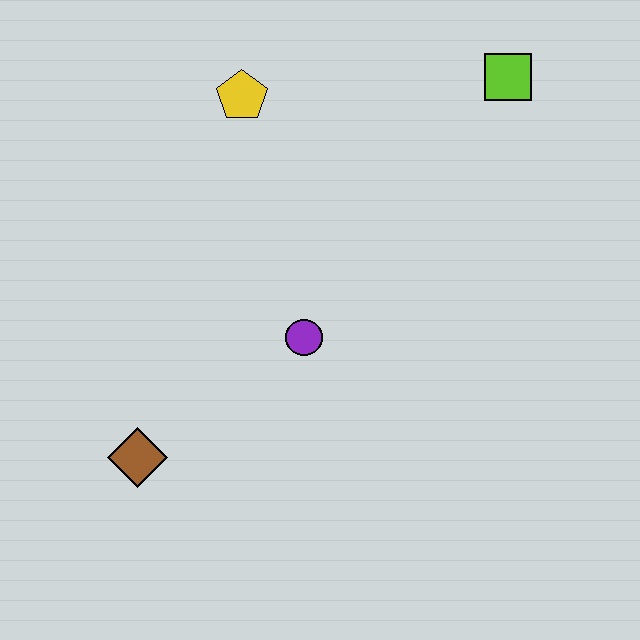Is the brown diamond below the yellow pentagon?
Yes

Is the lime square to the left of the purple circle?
No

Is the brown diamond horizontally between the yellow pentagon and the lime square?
No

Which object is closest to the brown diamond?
The purple circle is closest to the brown diamond.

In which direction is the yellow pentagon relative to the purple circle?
The yellow pentagon is above the purple circle.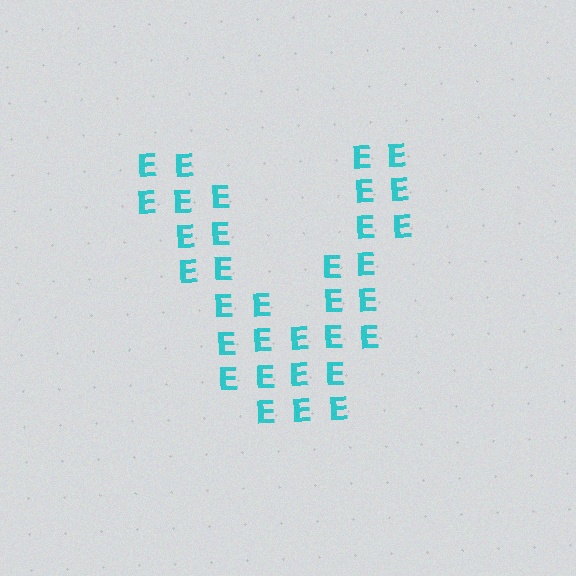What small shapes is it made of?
It is made of small letter E's.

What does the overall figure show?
The overall figure shows the letter V.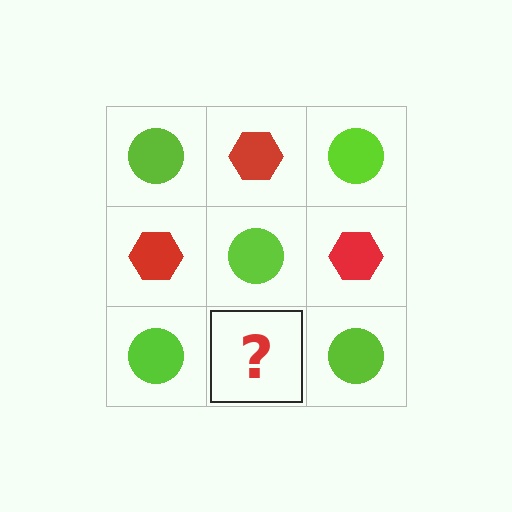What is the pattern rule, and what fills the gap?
The rule is that it alternates lime circle and red hexagon in a checkerboard pattern. The gap should be filled with a red hexagon.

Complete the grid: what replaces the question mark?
The question mark should be replaced with a red hexagon.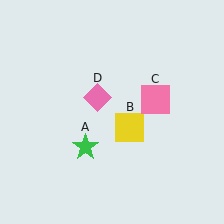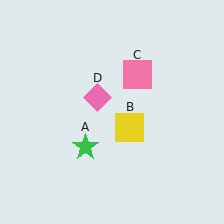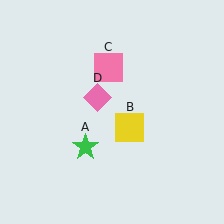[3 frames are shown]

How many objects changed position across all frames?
1 object changed position: pink square (object C).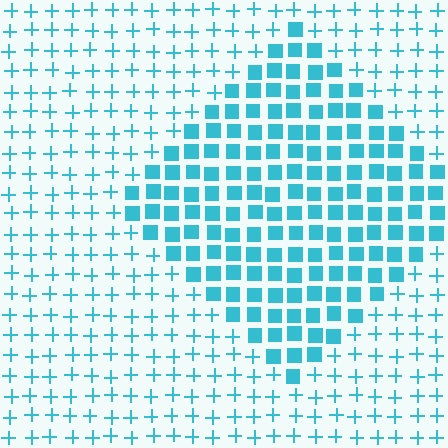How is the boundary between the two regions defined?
The boundary is defined by a change in element shape: squares inside vs. plus signs outside. All elements share the same color and spacing.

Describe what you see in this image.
The image is filled with small cyan elements arranged in a uniform grid. A diamond-shaped region contains squares, while the surrounding area contains plus signs. The boundary is defined purely by the change in element shape.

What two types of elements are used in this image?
The image uses squares inside the diamond region and plus signs outside it.